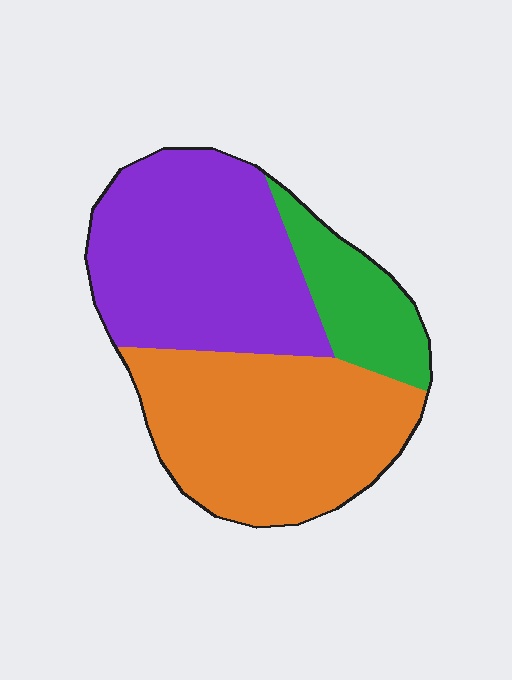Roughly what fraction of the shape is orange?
Orange takes up about two fifths (2/5) of the shape.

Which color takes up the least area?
Green, at roughly 15%.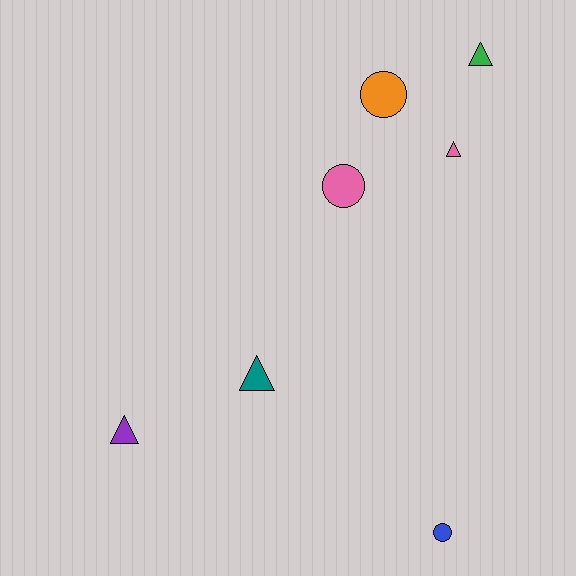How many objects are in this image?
There are 7 objects.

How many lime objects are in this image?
There are no lime objects.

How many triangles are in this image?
There are 4 triangles.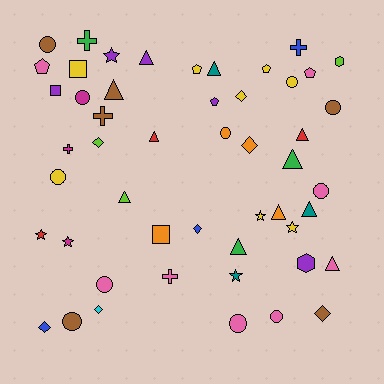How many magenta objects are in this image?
There are 3 magenta objects.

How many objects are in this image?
There are 50 objects.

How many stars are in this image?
There are 6 stars.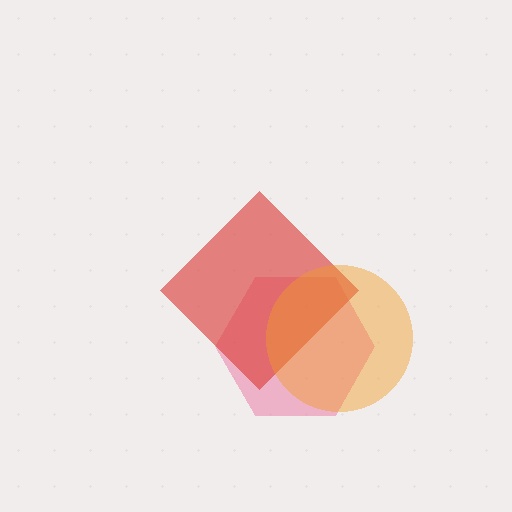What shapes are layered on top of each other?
The layered shapes are: a pink hexagon, a red diamond, an orange circle.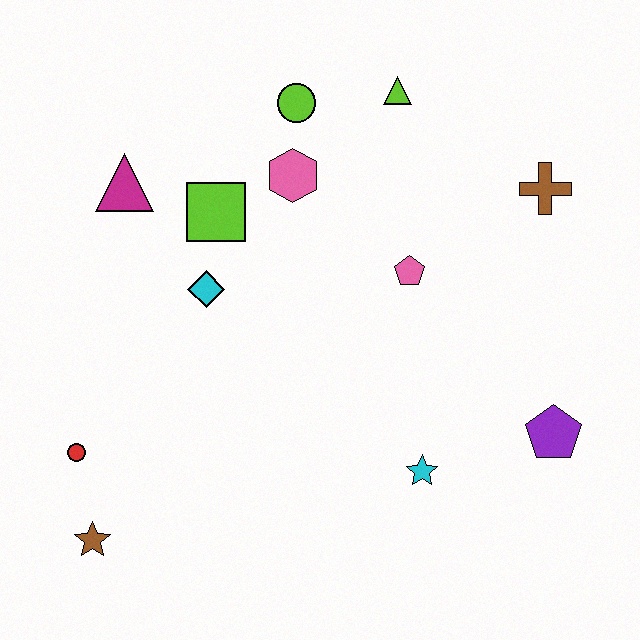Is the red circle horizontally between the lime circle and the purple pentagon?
No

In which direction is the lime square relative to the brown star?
The lime square is above the brown star.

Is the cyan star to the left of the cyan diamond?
No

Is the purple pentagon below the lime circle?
Yes